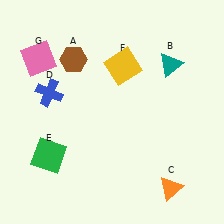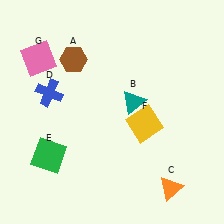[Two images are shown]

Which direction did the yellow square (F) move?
The yellow square (F) moved down.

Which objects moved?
The objects that moved are: the teal triangle (B), the yellow square (F).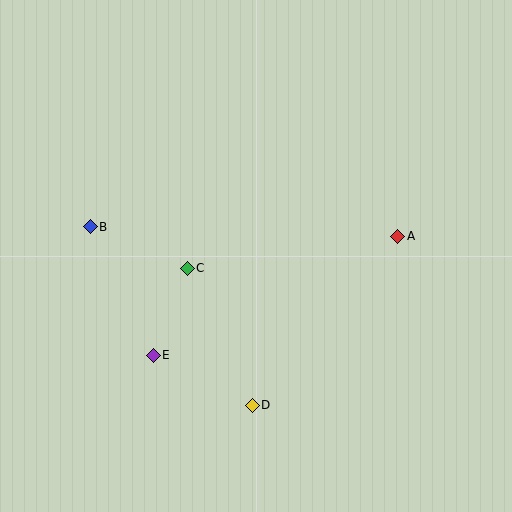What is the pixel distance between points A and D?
The distance between A and D is 223 pixels.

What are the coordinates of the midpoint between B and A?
The midpoint between B and A is at (244, 232).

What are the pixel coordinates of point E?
Point E is at (153, 355).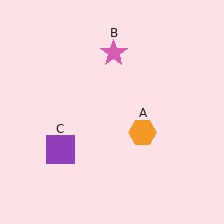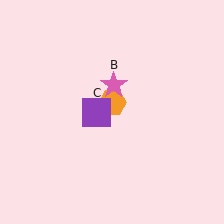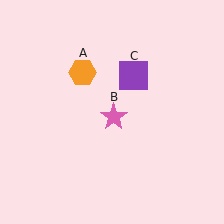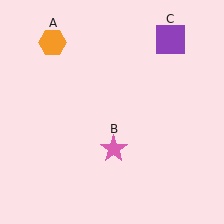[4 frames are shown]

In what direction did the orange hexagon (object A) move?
The orange hexagon (object A) moved up and to the left.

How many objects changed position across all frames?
3 objects changed position: orange hexagon (object A), pink star (object B), purple square (object C).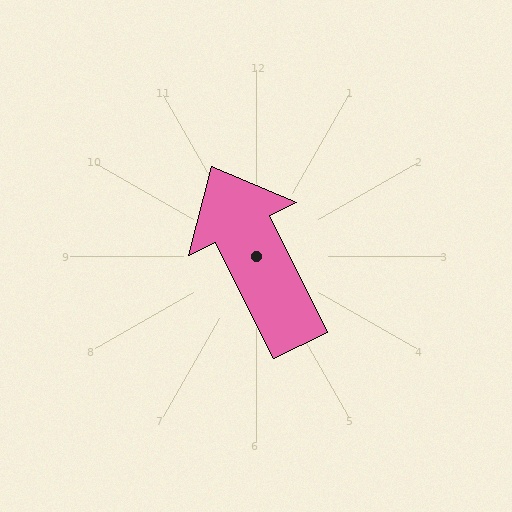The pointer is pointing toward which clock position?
Roughly 11 o'clock.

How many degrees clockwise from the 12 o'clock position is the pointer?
Approximately 334 degrees.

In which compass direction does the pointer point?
Northwest.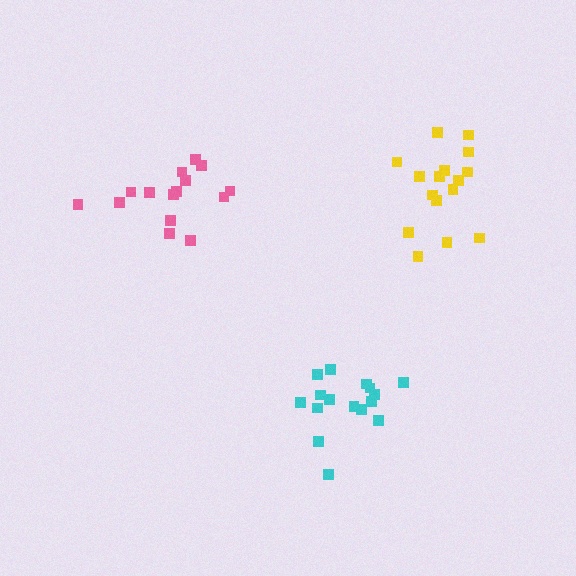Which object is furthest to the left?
The pink cluster is leftmost.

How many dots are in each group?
Group 1: 15 dots, Group 2: 16 dots, Group 3: 16 dots (47 total).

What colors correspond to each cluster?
The clusters are colored: pink, cyan, yellow.